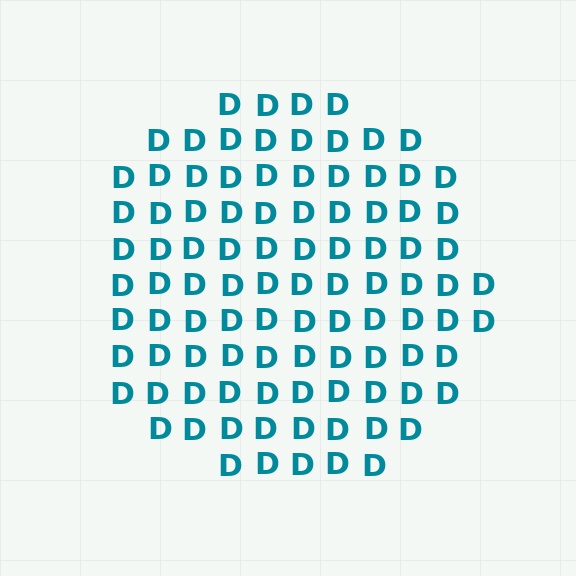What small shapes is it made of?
It is made of small letter D's.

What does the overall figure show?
The overall figure shows a circle.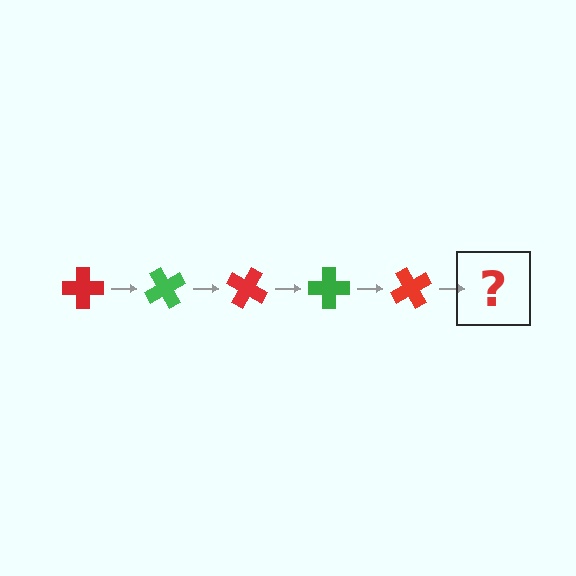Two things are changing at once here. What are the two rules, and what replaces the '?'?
The two rules are that it rotates 60 degrees each step and the color cycles through red and green. The '?' should be a green cross, rotated 300 degrees from the start.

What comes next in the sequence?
The next element should be a green cross, rotated 300 degrees from the start.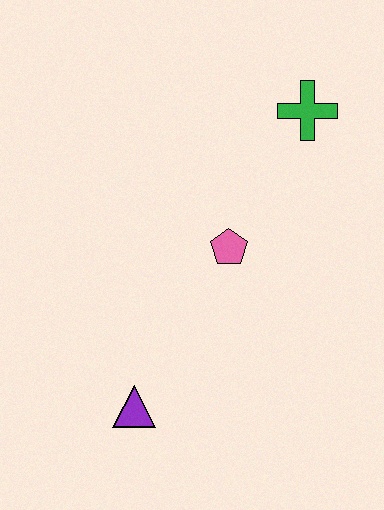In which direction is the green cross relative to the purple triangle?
The green cross is above the purple triangle.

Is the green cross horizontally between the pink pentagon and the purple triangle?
No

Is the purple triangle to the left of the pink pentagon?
Yes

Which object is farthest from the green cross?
The purple triangle is farthest from the green cross.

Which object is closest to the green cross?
The pink pentagon is closest to the green cross.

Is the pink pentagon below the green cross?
Yes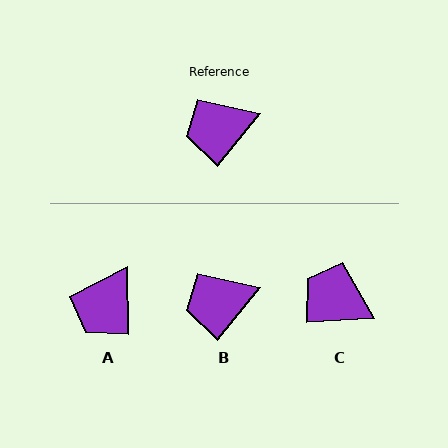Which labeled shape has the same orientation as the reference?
B.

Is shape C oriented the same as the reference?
No, it is off by about 48 degrees.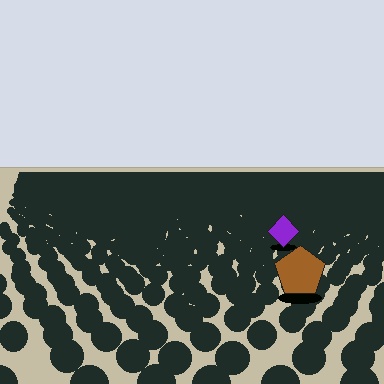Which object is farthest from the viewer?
The purple diamond is farthest from the viewer. It appears smaller and the ground texture around it is denser.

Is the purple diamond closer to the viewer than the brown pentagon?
No. The brown pentagon is closer — you can tell from the texture gradient: the ground texture is coarser near it.